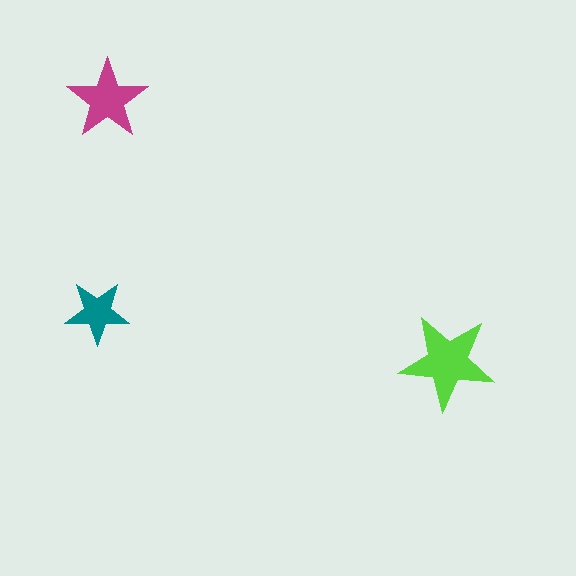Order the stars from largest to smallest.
the lime one, the magenta one, the teal one.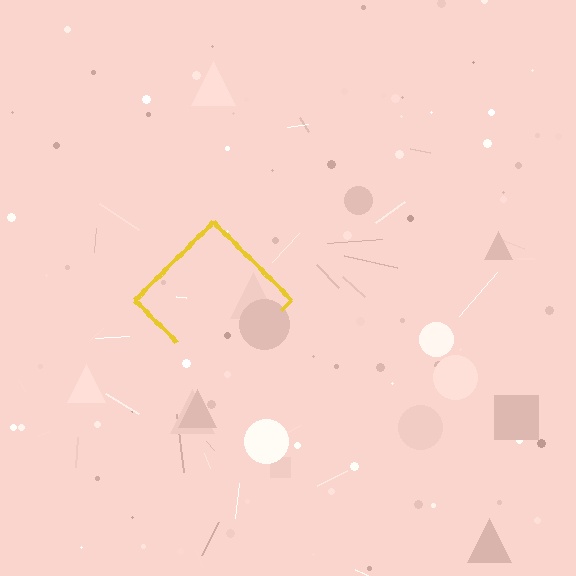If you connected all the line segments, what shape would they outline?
They would outline a diamond.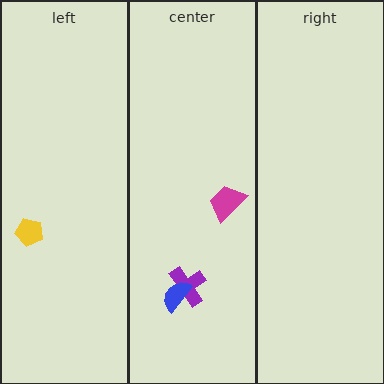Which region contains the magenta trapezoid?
The center region.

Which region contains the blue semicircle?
The center region.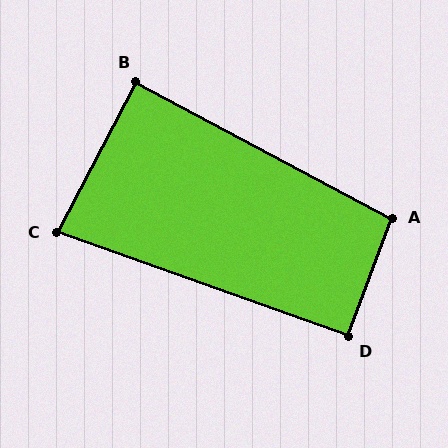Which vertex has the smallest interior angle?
C, at approximately 82 degrees.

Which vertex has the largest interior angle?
A, at approximately 98 degrees.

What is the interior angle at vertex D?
Approximately 90 degrees (approximately right).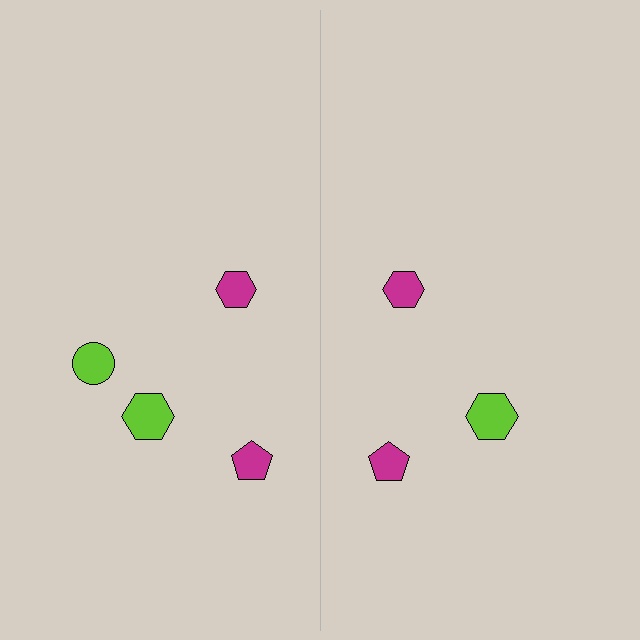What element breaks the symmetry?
A lime circle is missing from the right side.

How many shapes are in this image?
There are 7 shapes in this image.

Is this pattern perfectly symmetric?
No, the pattern is not perfectly symmetric. A lime circle is missing from the right side.